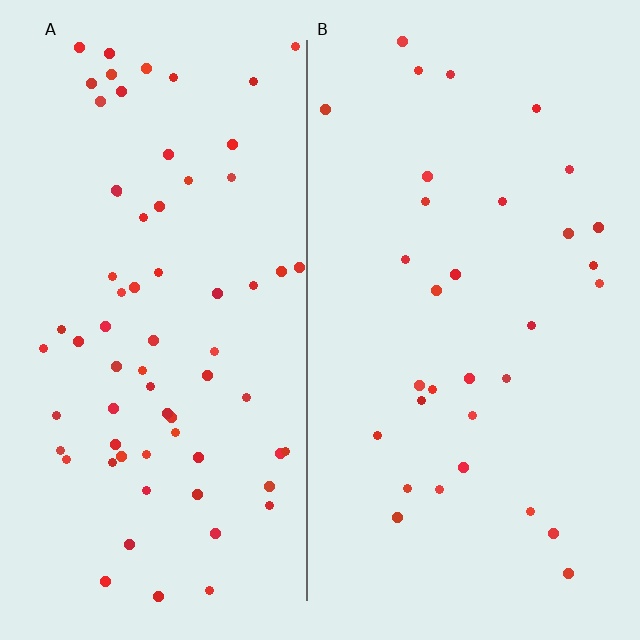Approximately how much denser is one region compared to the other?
Approximately 2.1× — region A over region B.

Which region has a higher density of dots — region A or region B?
A (the left).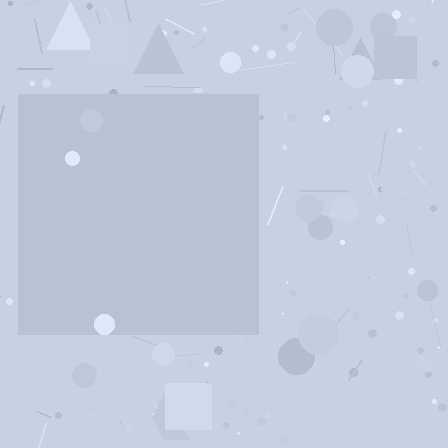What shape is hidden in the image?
A square is hidden in the image.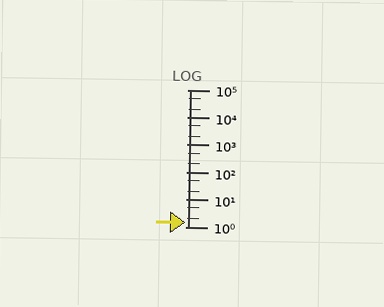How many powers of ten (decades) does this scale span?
The scale spans 5 decades, from 1 to 100000.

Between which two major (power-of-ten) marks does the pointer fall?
The pointer is between 1 and 10.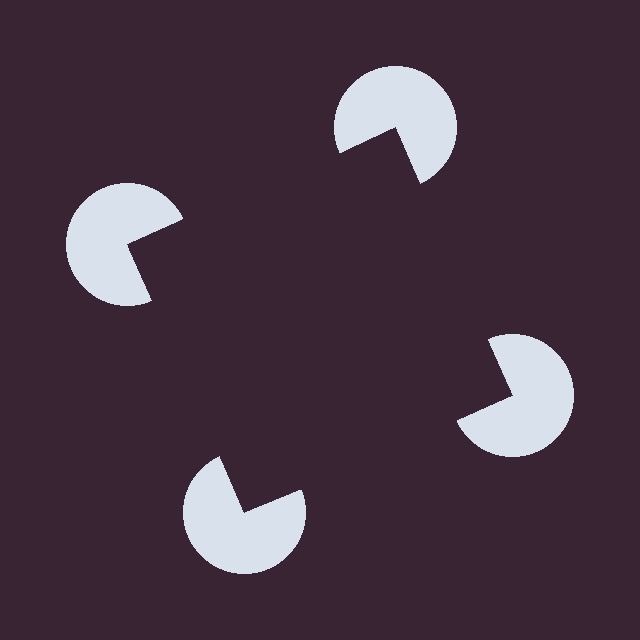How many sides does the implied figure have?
4 sides.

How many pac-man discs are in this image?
There are 4 — one at each vertex of the illusory square.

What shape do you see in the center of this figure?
An illusory square — its edges are inferred from the aligned wedge cuts in the pac-man discs, not physically drawn.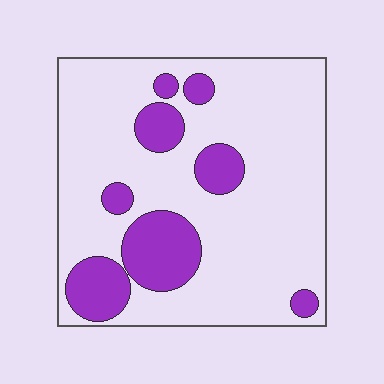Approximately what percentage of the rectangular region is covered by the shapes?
Approximately 20%.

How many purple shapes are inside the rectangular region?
8.